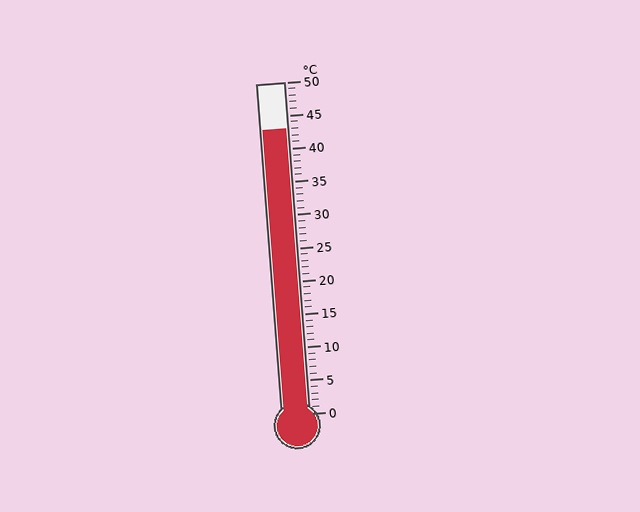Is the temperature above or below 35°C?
The temperature is above 35°C.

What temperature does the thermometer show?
The thermometer shows approximately 43°C.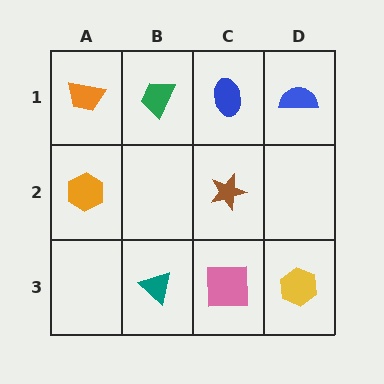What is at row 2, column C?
A brown star.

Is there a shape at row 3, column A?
No, that cell is empty.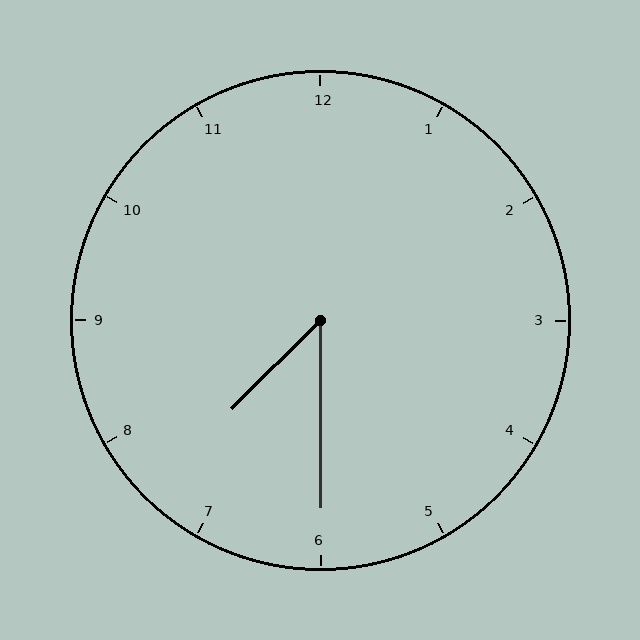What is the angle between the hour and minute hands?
Approximately 45 degrees.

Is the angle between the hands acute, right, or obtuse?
It is acute.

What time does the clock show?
7:30.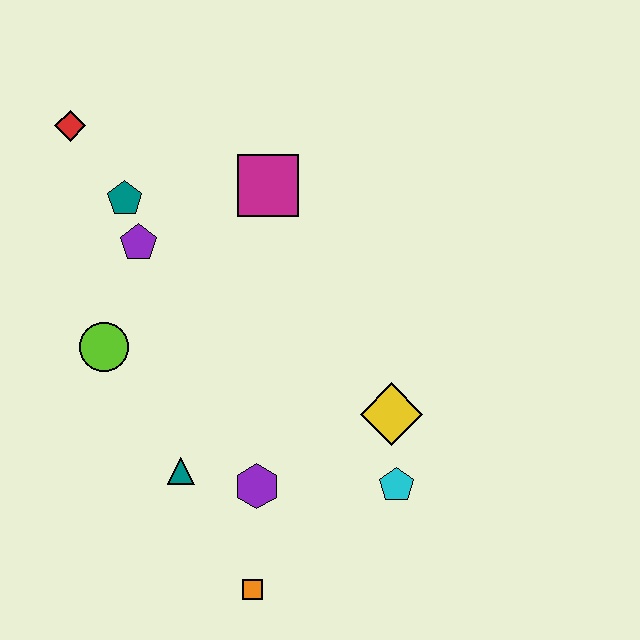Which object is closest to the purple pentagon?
The teal pentagon is closest to the purple pentagon.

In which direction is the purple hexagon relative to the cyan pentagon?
The purple hexagon is to the left of the cyan pentagon.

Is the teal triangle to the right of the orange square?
No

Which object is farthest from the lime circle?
The cyan pentagon is farthest from the lime circle.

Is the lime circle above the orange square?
Yes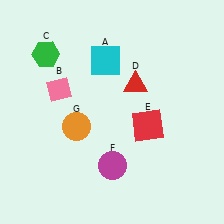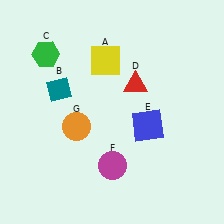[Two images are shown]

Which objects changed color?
A changed from cyan to yellow. B changed from pink to teal. E changed from red to blue.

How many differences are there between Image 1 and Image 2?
There are 3 differences between the two images.